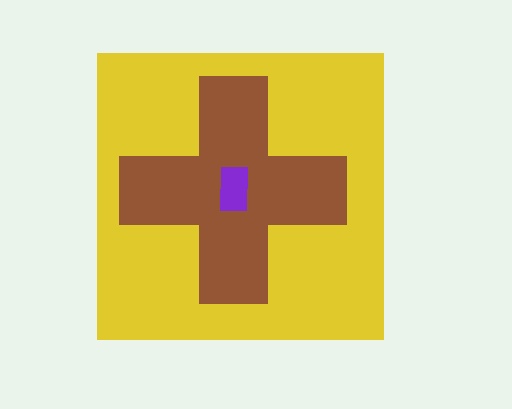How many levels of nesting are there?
3.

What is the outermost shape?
The yellow square.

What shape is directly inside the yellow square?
The brown cross.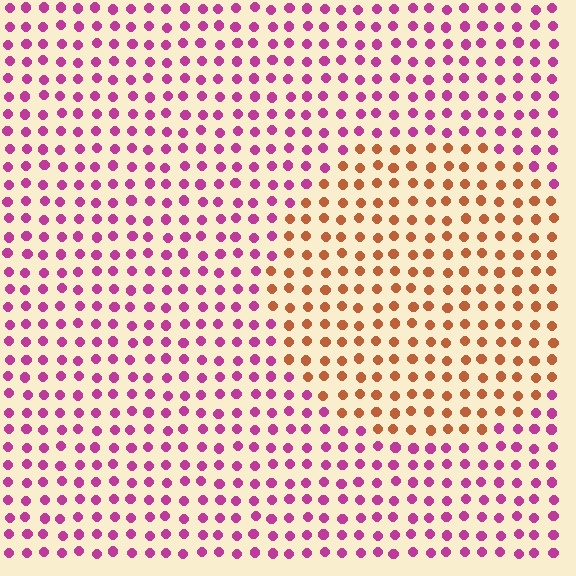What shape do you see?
I see a circle.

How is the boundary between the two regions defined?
The boundary is defined purely by a slight shift in hue (about 62 degrees). Spacing, size, and orientation are identical on both sides.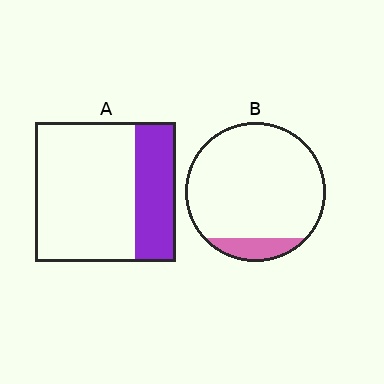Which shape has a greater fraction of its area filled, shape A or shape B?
Shape A.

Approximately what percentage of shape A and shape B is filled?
A is approximately 30% and B is approximately 10%.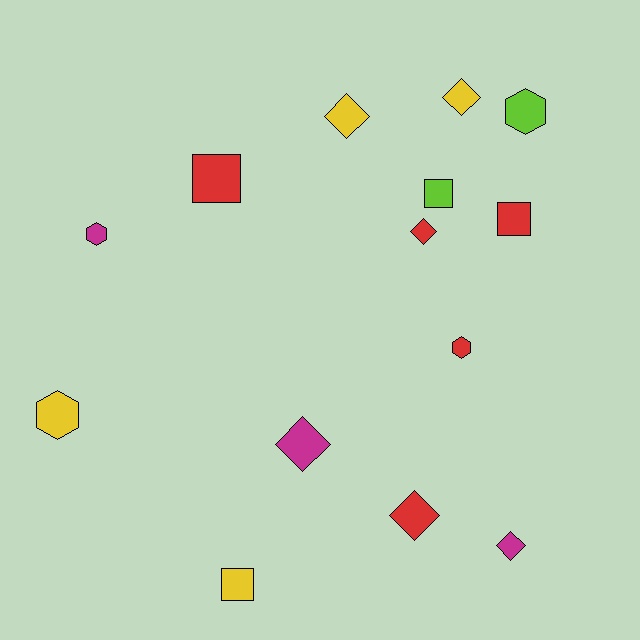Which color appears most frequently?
Red, with 5 objects.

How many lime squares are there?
There is 1 lime square.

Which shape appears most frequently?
Diamond, with 6 objects.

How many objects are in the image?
There are 14 objects.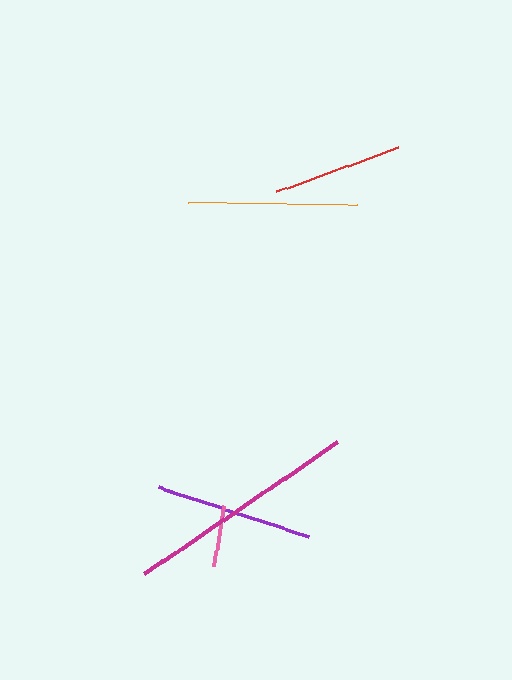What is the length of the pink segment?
The pink segment is approximately 61 pixels long.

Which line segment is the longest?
The magenta line is the longest at approximately 234 pixels.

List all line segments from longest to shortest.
From longest to shortest: magenta, orange, purple, red, pink.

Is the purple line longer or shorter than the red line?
The purple line is longer than the red line.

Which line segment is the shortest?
The pink line is the shortest at approximately 61 pixels.